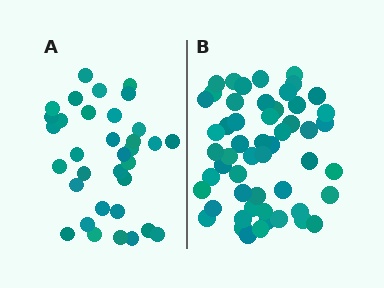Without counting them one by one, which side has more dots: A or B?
Region B (the right region) has more dots.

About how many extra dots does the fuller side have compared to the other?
Region B has approximately 20 more dots than region A.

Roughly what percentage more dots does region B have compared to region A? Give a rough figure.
About 55% more.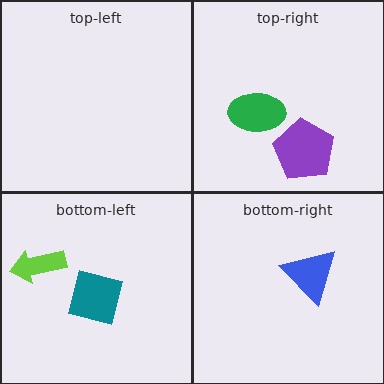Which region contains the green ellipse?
The top-right region.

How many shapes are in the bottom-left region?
2.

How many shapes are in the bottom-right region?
1.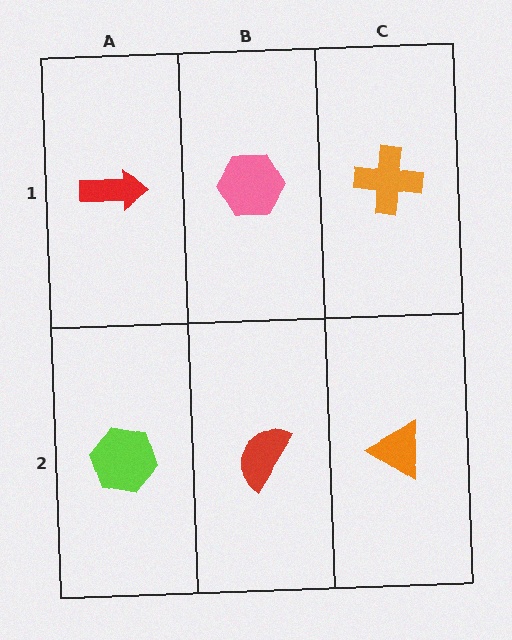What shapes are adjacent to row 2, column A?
A red arrow (row 1, column A), a red semicircle (row 2, column B).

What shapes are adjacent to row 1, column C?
An orange triangle (row 2, column C), a pink hexagon (row 1, column B).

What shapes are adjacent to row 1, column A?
A lime hexagon (row 2, column A), a pink hexagon (row 1, column B).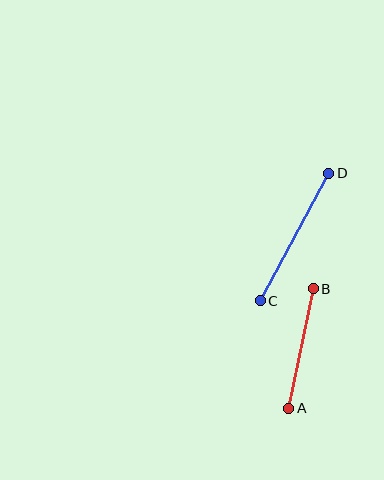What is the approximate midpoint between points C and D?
The midpoint is at approximately (295, 237) pixels.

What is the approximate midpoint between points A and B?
The midpoint is at approximately (301, 348) pixels.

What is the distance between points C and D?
The distance is approximately 145 pixels.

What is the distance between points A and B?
The distance is approximately 122 pixels.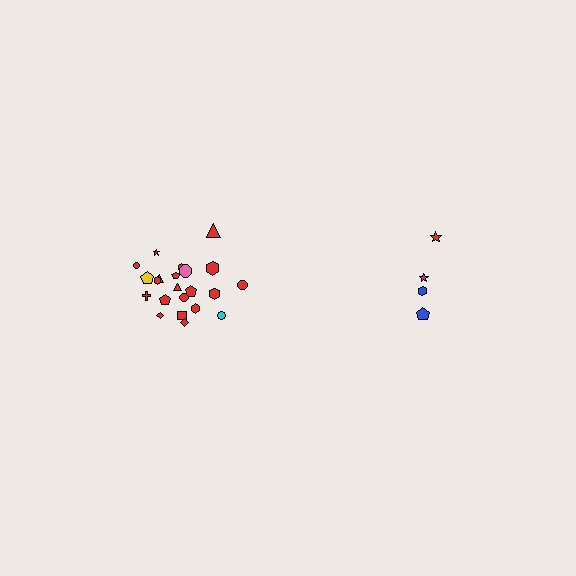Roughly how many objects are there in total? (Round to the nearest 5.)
Roughly 25 objects in total.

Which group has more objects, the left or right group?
The left group.